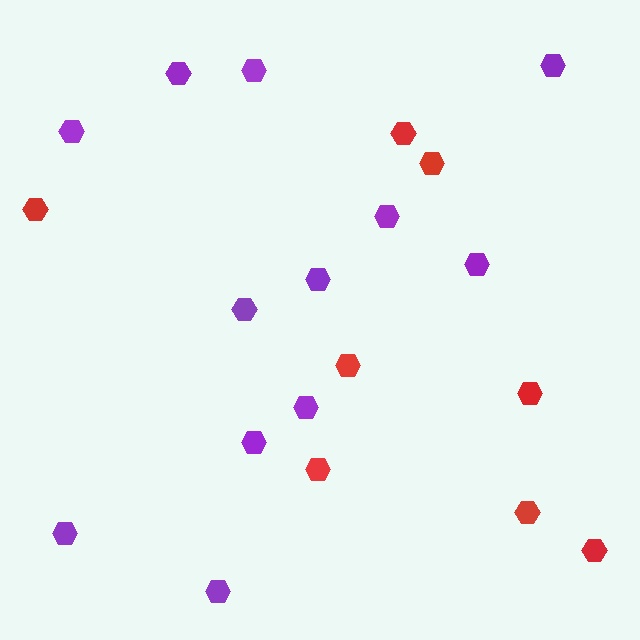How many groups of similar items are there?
There are 2 groups: one group of purple hexagons (12) and one group of red hexagons (8).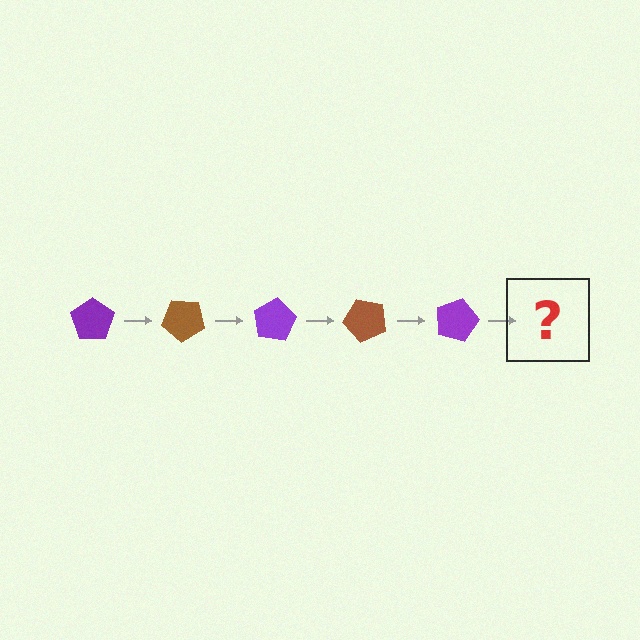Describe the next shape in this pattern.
It should be a brown pentagon, rotated 200 degrees from the start.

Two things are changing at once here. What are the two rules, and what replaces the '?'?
The two rules are that it rotates 40 degrees each step and the color cycles through purple and brown. The '?' should be a brown pentagon, rotated 200 degrees from the start.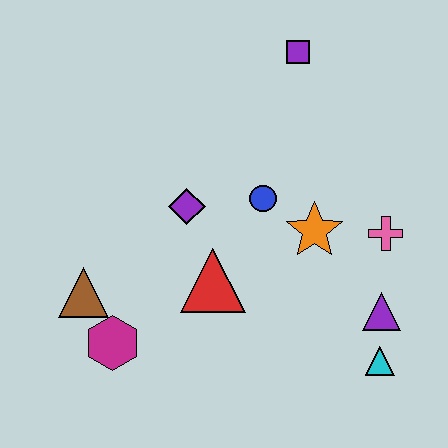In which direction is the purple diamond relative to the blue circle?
The purple diamond is to the left of the blue circle.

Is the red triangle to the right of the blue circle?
No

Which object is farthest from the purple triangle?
The brown triangle is farthest from the purple triangle.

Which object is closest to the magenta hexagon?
The brown triangle is closest to the magenta hexagon.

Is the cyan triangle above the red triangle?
No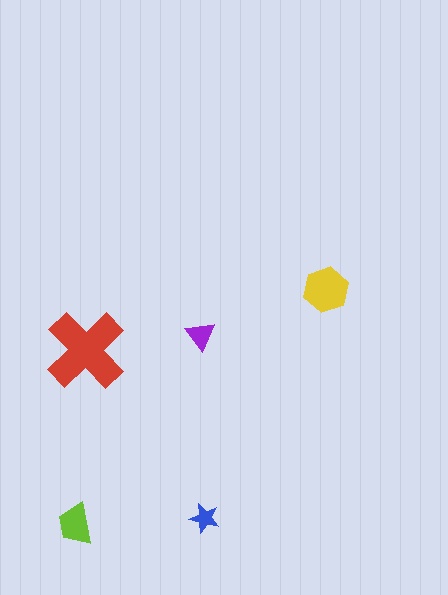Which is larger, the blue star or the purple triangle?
The purple triangle.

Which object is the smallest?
The blue star.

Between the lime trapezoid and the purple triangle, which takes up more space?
The lime trapezoid.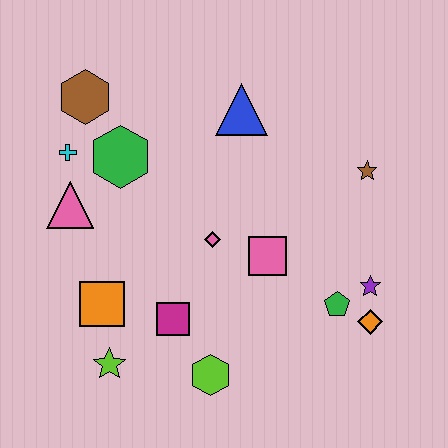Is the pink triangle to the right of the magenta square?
No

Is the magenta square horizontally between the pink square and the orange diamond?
No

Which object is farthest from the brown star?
The lime star is farthest from the brown star.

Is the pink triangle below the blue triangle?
Yes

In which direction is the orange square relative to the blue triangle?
The orange square is below the blue triangle.